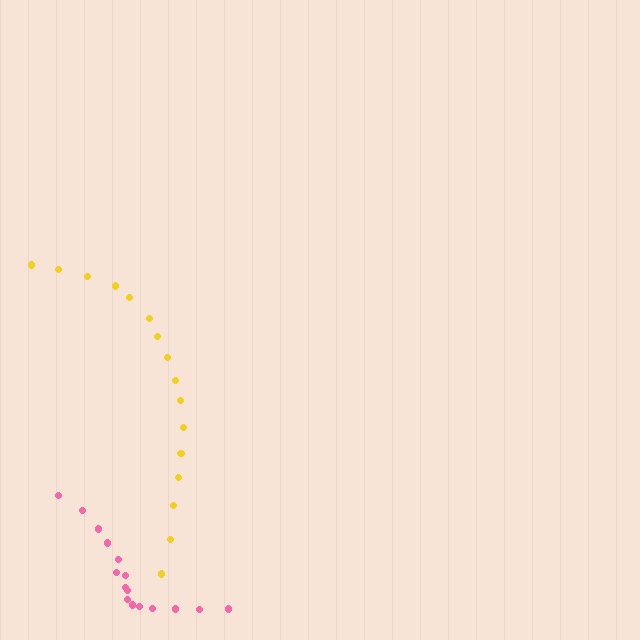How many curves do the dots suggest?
There are 2 distinct paths.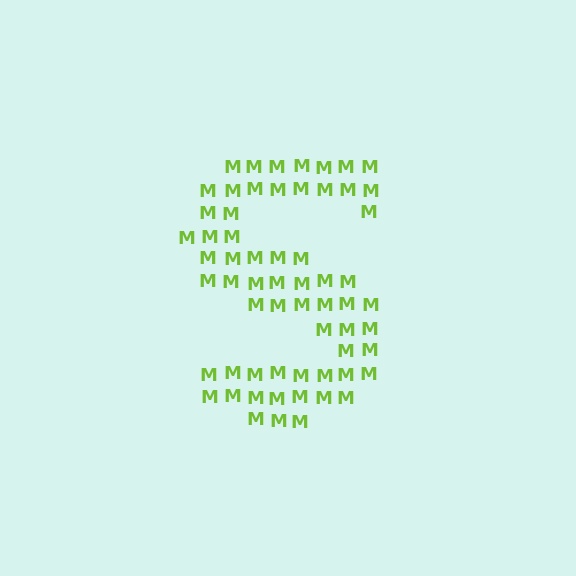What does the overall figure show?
The overall figure shows the letter S.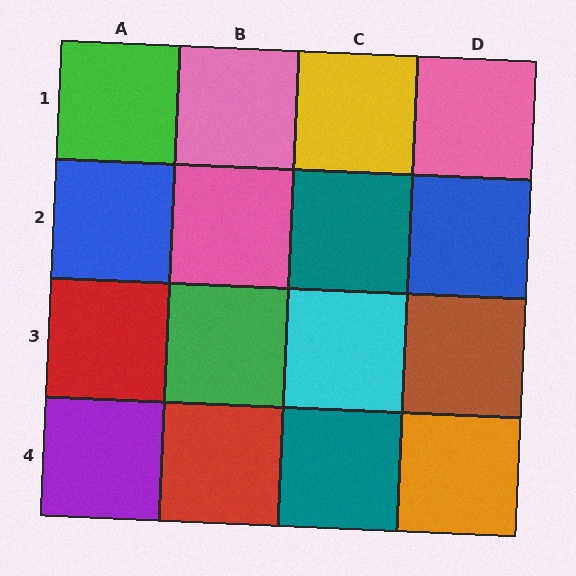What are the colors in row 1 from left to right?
Green, pink, yellow, pink.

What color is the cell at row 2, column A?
Blue.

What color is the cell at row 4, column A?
Purple.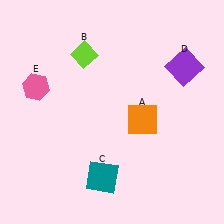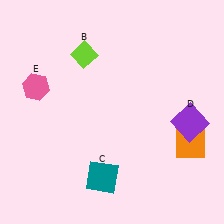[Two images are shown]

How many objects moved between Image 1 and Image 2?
2 objects moved between the two images.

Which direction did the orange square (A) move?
The orange square (A) moved right.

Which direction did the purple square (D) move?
The purple square (D) moved down.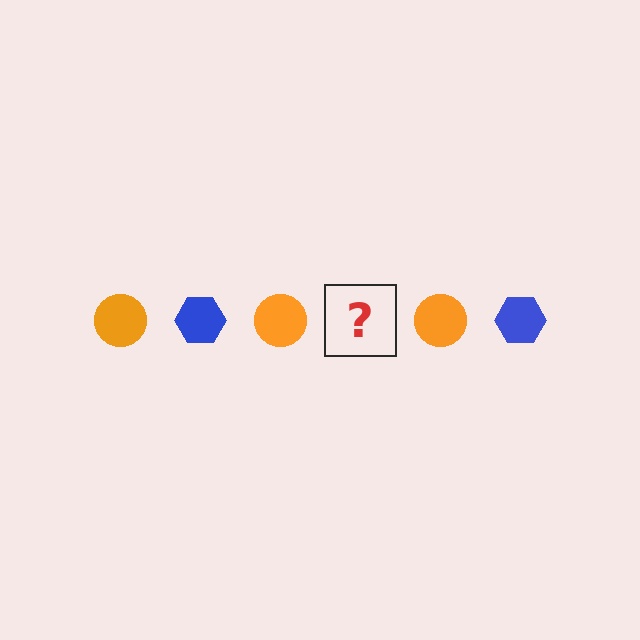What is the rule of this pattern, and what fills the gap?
The rule is that the pattern alternates between orange circle and blue hexagon. The gap should be filled with a blue hexagon.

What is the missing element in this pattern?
The missing element is a blue hexagon.